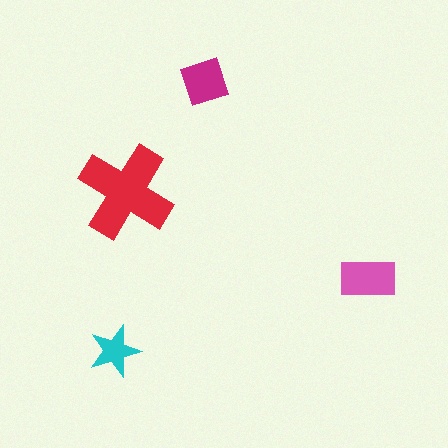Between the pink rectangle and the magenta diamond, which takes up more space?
The pink rectangle.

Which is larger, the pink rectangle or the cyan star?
The pink rectangle.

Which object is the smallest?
The cyan star.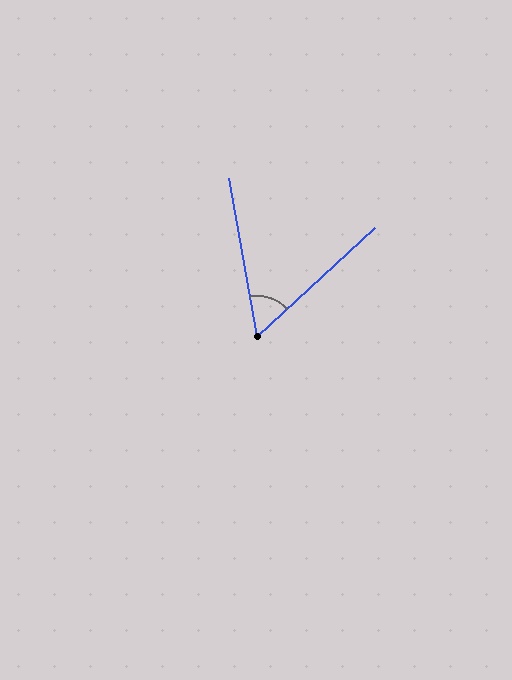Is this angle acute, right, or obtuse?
It is acute.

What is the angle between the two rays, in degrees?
Approximately 57 degrees.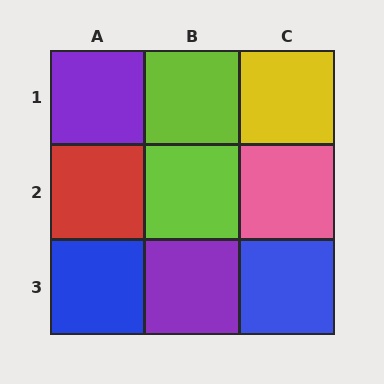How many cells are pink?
1 cell is pink.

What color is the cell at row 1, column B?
Lime.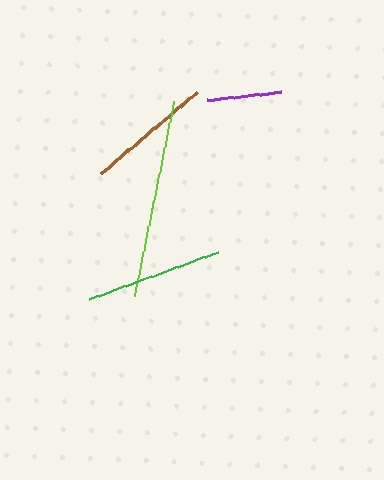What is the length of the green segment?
The green segment is approximately 137 pixels long.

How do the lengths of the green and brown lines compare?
The green and brown lines are approximately the same length.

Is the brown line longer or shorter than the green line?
The green line is longer than the brown line.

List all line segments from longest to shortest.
From longest to shortest: lime, green, brown, purple.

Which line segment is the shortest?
The purple line is the shortest at approximately 74 pixels.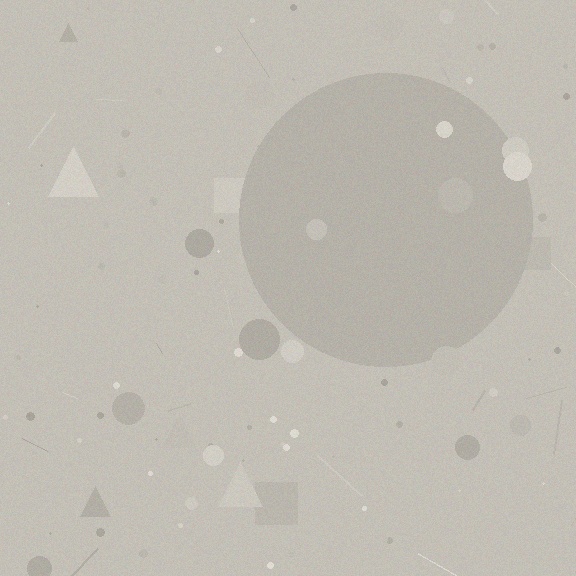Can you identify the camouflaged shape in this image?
The camouflaged shape is a circle.